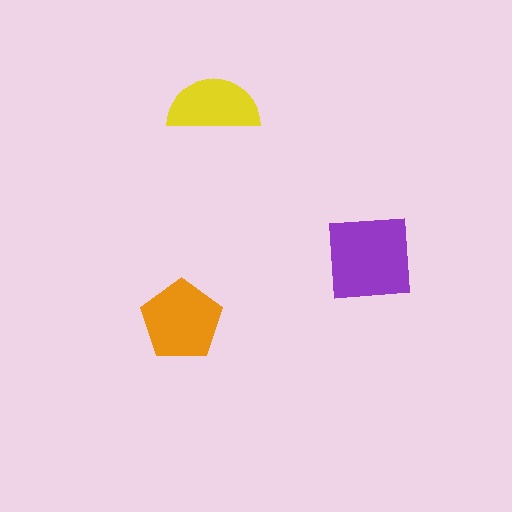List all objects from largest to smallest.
The purple square, the orange pentagon, the yellow semicircle.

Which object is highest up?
The yellow semicircle is topmost.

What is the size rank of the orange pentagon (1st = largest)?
2nd.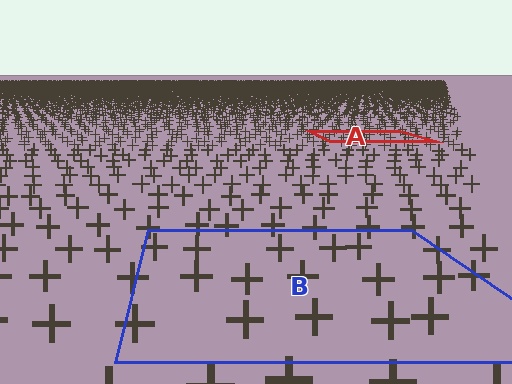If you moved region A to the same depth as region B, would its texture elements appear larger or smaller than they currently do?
They would appear larger. At a closer depth, the same texture elements are projected at a bigger on-screen size.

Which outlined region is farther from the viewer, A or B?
Region A is farther from the viewer — the texture elements inside it appear smaller and more densely packed.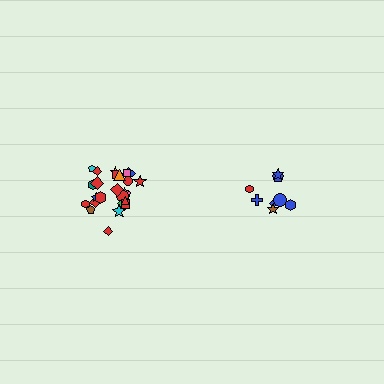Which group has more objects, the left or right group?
The left group.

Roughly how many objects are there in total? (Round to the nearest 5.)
Roughly 35 objects in total.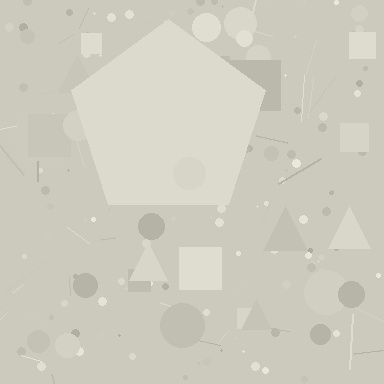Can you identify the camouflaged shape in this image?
The camouflaged shape is a pentagon.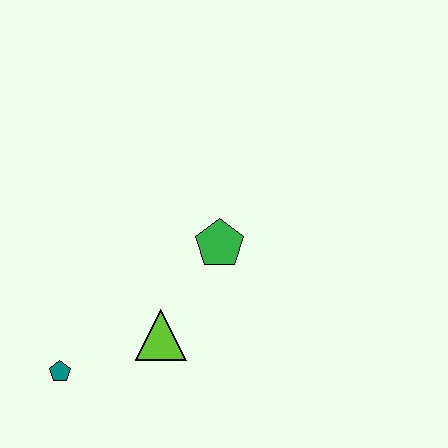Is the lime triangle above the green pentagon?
No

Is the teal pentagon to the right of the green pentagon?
No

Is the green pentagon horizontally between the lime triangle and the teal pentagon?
No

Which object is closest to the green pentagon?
The lime triangle is closest to the green pentagon.